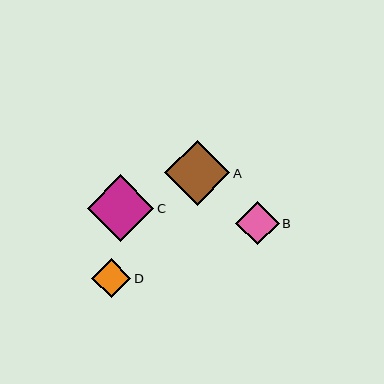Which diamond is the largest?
Diamond C is the largest with a size of approximately 67 pixels.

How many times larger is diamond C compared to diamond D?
Diamond C is approximately 1.7 times the size of diamond D.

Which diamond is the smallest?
Diamond D is the smallest with a size of approximately 39 pixels.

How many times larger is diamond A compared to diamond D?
Diamond A is approximately 1.7 times the size of diamond D.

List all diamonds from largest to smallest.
From largest to smallest: C, A, B, D.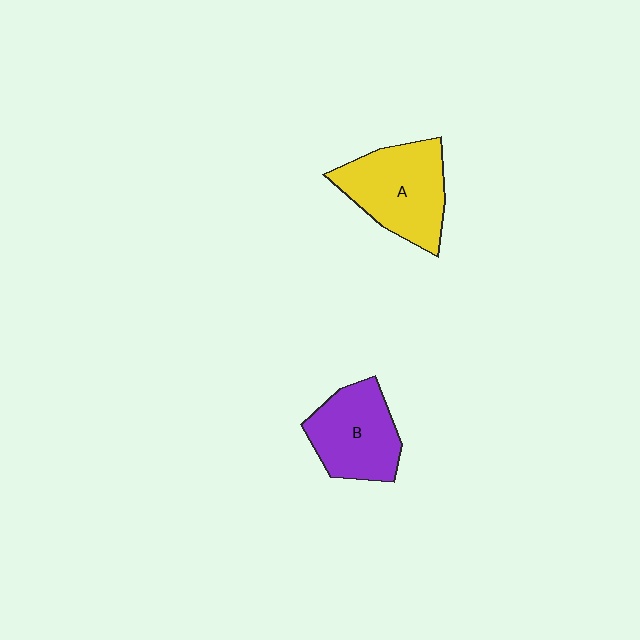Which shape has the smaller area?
Shape B (purple).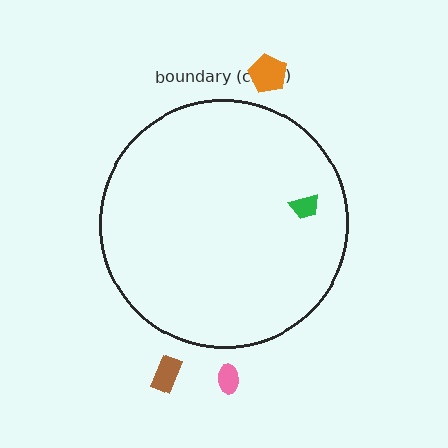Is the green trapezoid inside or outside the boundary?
Inside.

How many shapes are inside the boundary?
1 inside, 3 outside.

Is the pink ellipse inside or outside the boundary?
Outside.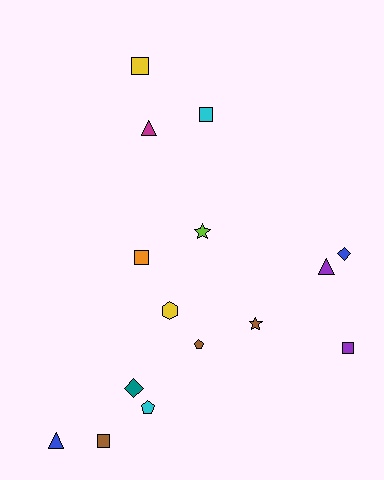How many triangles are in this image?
There are 3 triangles.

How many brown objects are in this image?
There are 3 brown objects.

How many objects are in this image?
There are 15 objects.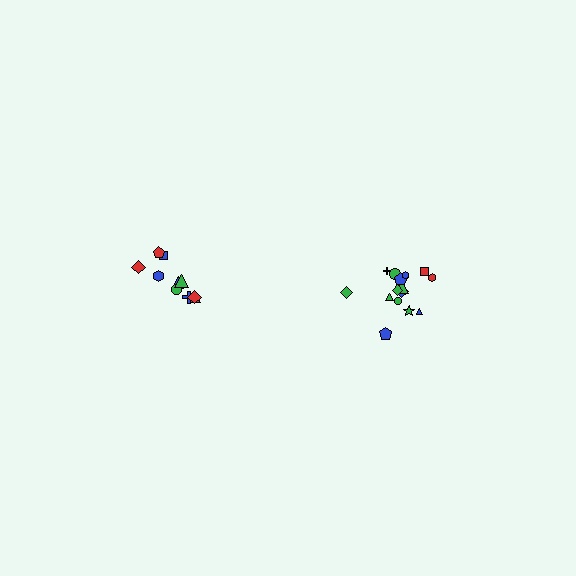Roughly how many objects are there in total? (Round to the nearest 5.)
Roughly 25 objects in total.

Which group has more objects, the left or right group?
The right group.